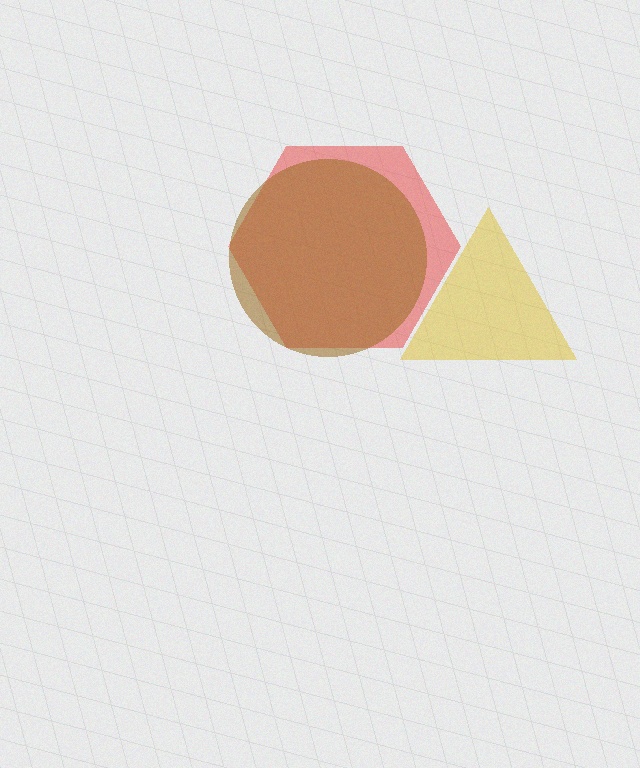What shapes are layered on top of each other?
The layered shapes are: a red hexagon, a yellow triangle, a brown circle.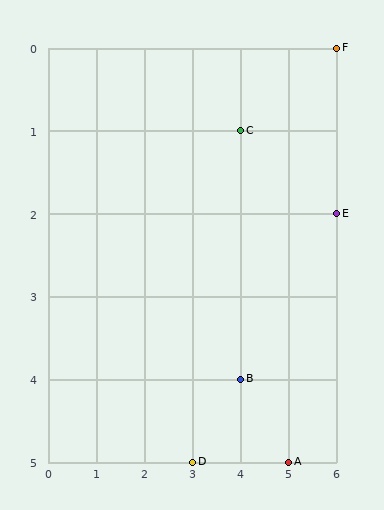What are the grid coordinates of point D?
Point D is at grid coordinates (3, 5).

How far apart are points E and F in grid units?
Points E and F are 2 rows apart.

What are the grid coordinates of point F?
Point F is at grid coordinates (6, 0).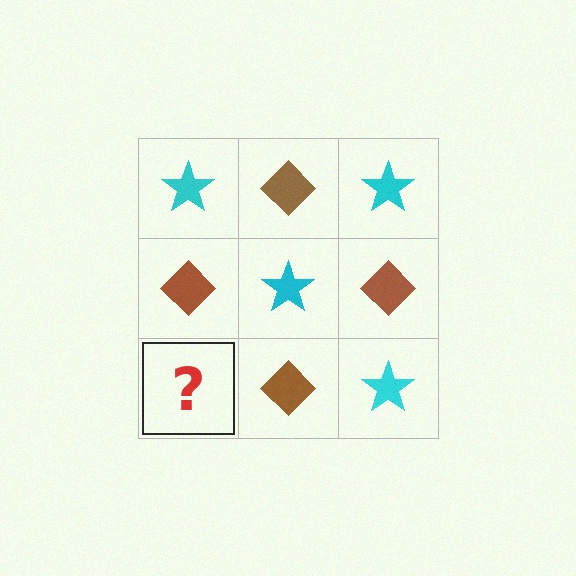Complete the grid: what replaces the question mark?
The question mark should be replaced with a cyan star.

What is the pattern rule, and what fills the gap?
The rule is that it alternates cyan star and brown diamond in a checkerboard pattern. The gap should be filled with a cyan star.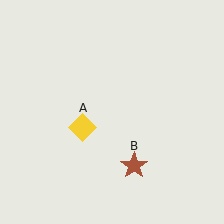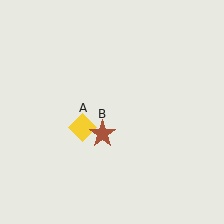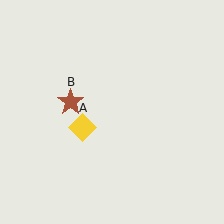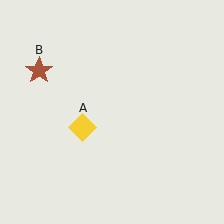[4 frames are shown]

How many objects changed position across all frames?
1 object changed position: brown star (object B).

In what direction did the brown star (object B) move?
The brown star (object B) moved up and to the left.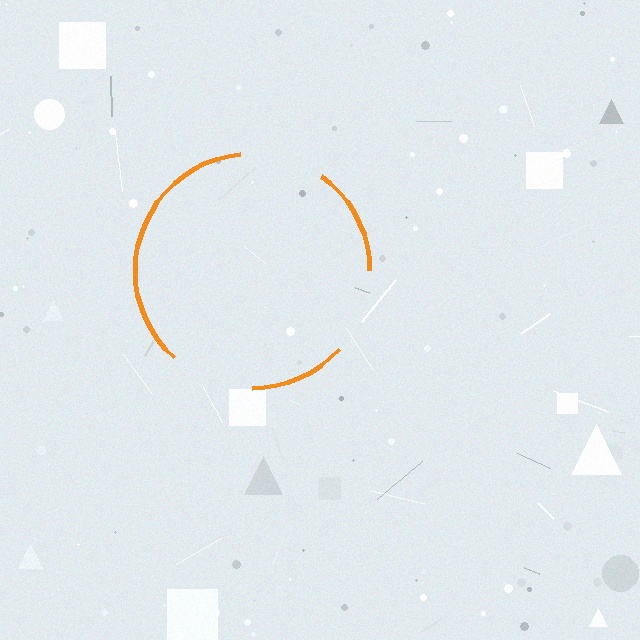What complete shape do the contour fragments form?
The contour fragments form a circle.